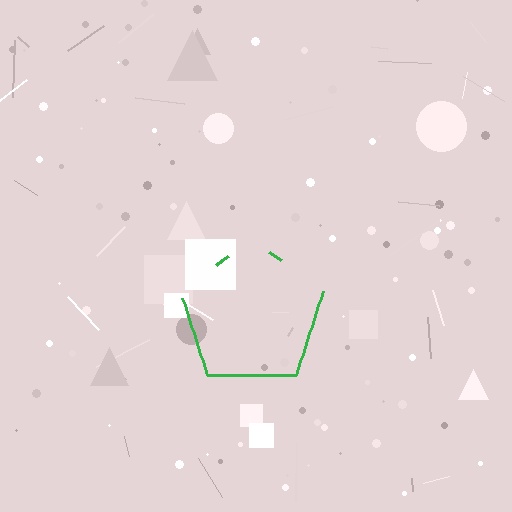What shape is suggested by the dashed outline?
The dashed outline suggests a pentagon.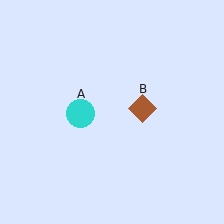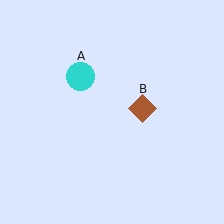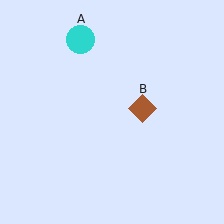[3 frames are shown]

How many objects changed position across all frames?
1 object changed position: cyan circle (object A).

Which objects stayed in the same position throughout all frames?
Brown diamond (object B) remained stationary.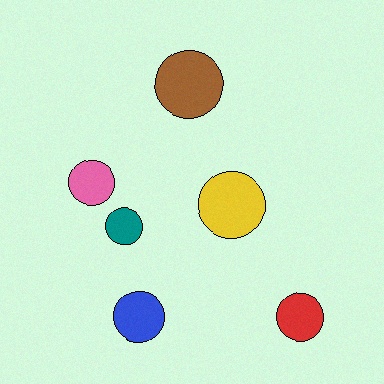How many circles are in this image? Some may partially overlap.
There are 6 circles.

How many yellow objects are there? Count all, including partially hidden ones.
There is 1 yellow object.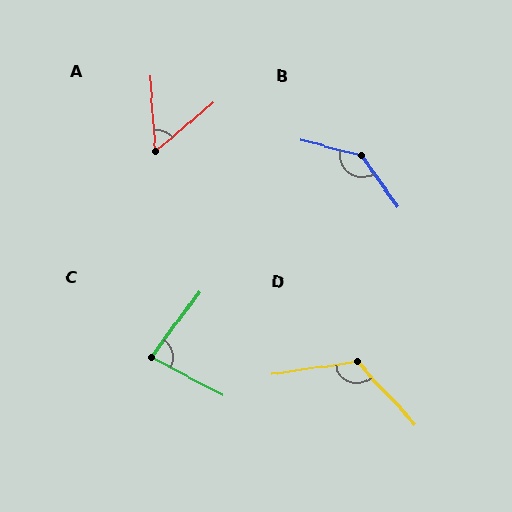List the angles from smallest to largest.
A (54°), C (81°), D (125°), B (140°).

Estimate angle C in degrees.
Approximately 81 degrees.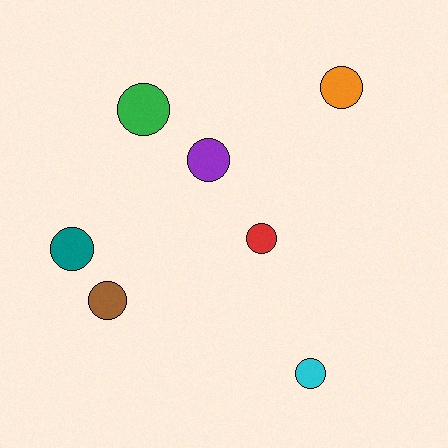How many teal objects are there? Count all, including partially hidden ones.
There is 1 teal object.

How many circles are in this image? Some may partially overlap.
There are 7 circles.